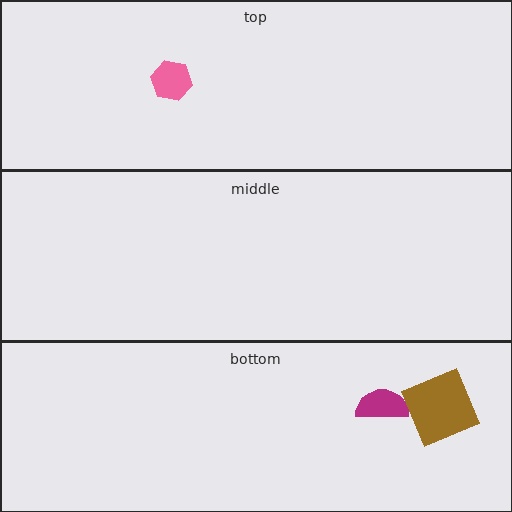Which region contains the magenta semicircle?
The bottom region.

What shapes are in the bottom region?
The magenta semicircle, the brown square.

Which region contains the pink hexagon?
The top region.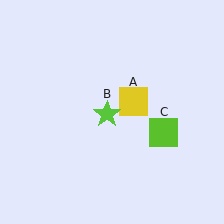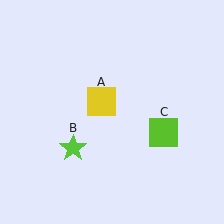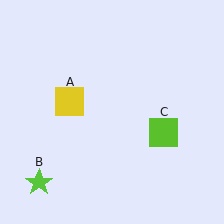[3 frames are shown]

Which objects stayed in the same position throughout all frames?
Lime square (object C) remained stationary.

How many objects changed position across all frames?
2 objects changed position: yellow square (object A), lime star (object B).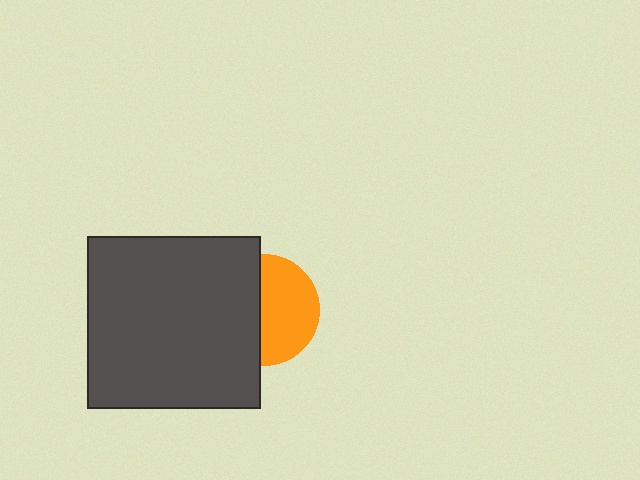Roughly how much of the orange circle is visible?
About half of it is visible (roughly 53%).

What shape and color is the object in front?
The object in front is a dark gray square.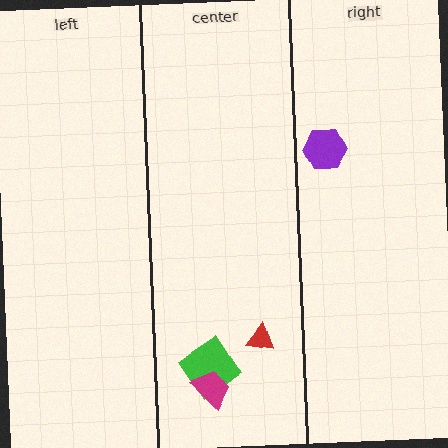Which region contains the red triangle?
The center region.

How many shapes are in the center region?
3.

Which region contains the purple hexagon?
The right region.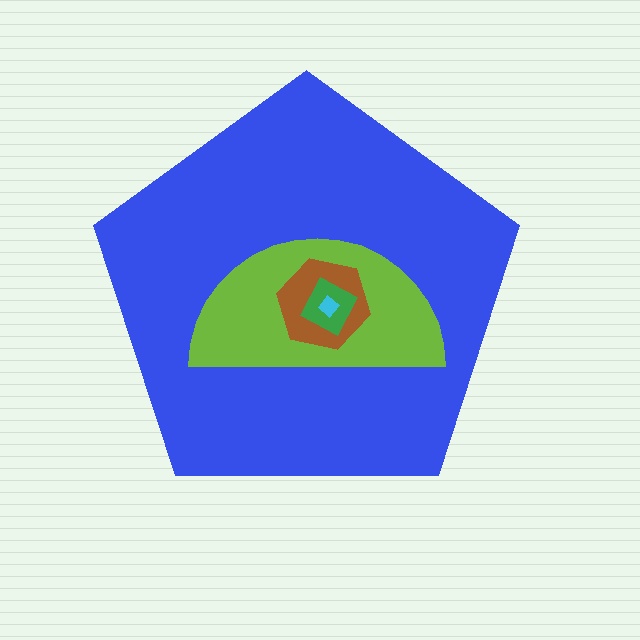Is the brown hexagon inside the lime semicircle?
Yes.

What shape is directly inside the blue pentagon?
The lime semicircle.